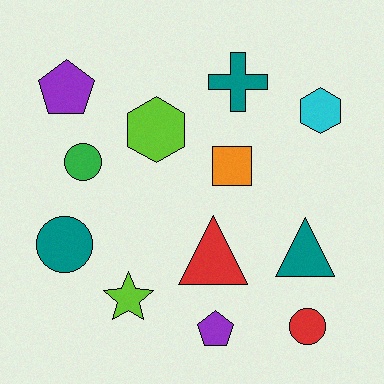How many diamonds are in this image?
There are no diamonds.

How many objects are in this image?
There are 12 objects.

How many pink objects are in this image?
There are no pink objects.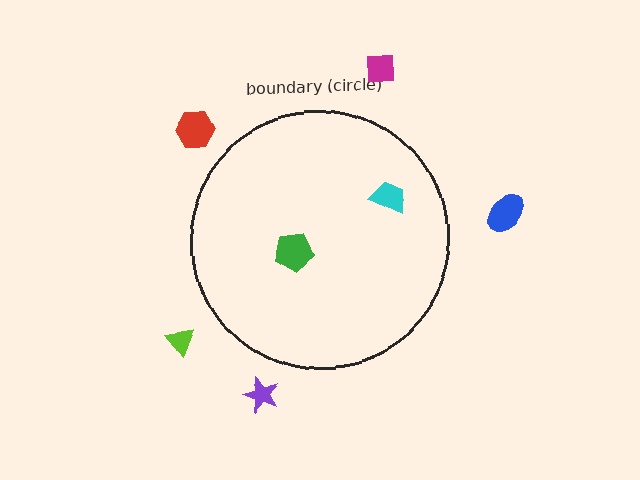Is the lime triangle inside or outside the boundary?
Outside.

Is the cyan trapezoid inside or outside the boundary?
Inside.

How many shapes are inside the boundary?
2 inside, 5 outside.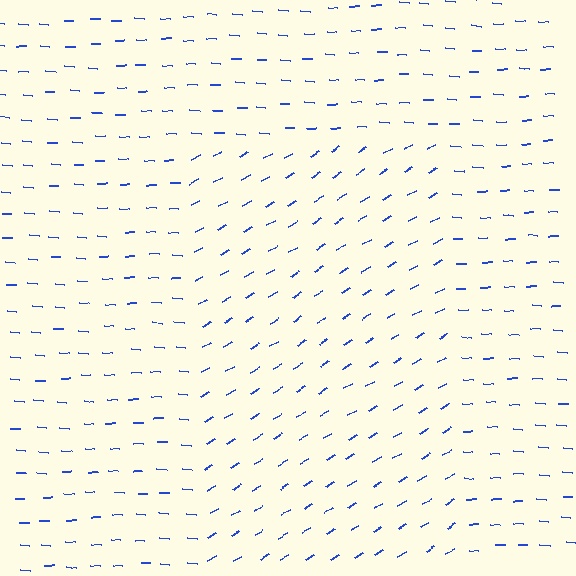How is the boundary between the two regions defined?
The boundary is defined purely by a change in line orientation (approximately 33 degrees difference). All lines are the same color and thickness.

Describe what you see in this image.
The image is filled with small blue line segments. A rectangle region in the image has lines oriented differently from the surrounding lines, creating a visible texture boundary.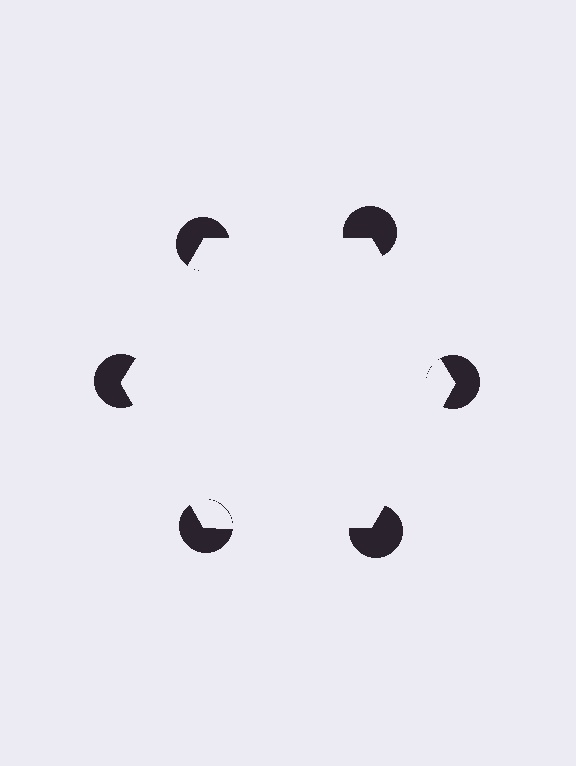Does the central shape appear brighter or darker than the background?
It typically appears slightly brighter than the background, even though no actual brightness change is drawn.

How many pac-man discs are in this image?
There are 6 — one at each vertex of the illusory hexagon.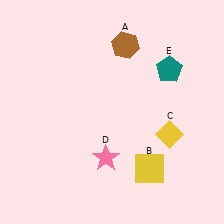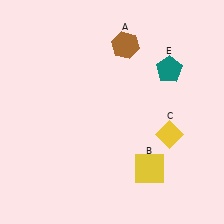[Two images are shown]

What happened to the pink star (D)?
The pink star (D) was removed in Image 2. It was in the bottom-left area of Image 1.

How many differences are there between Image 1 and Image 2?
There is 1 difference between the two images.